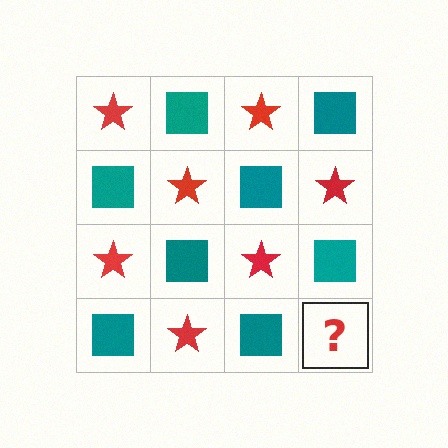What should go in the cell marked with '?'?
The missing cell should contain a red star.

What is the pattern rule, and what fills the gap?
The rule is that it alternates red star and teal square in a checkerboard pattern. The gap should be filled with a red star.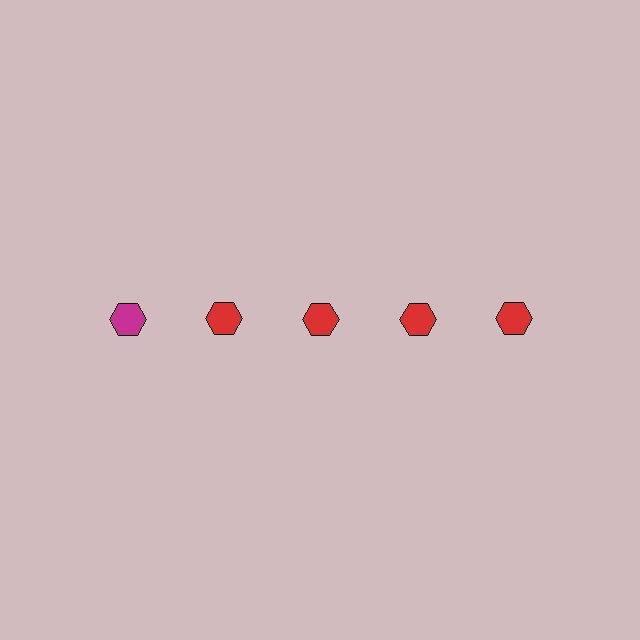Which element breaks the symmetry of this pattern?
The magenta hexagon in the top row, leftmost column breaks the symmetry. All other shapes are red hexagons.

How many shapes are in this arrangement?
There are 5 shapes arranged in a grid pattern.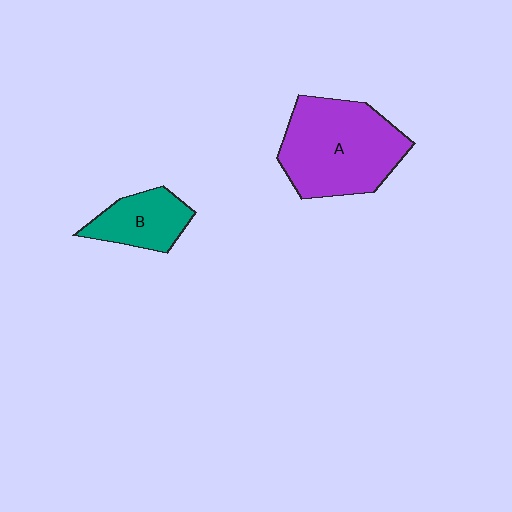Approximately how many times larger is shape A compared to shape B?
Approximately 2.1 times.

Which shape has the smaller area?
Shape B (teal).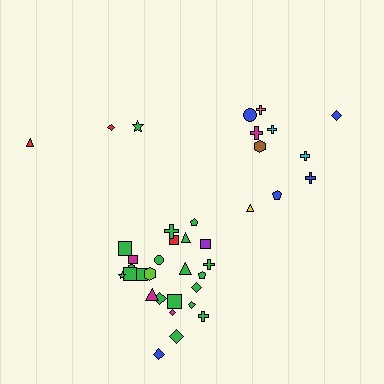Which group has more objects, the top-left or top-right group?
The top-right group.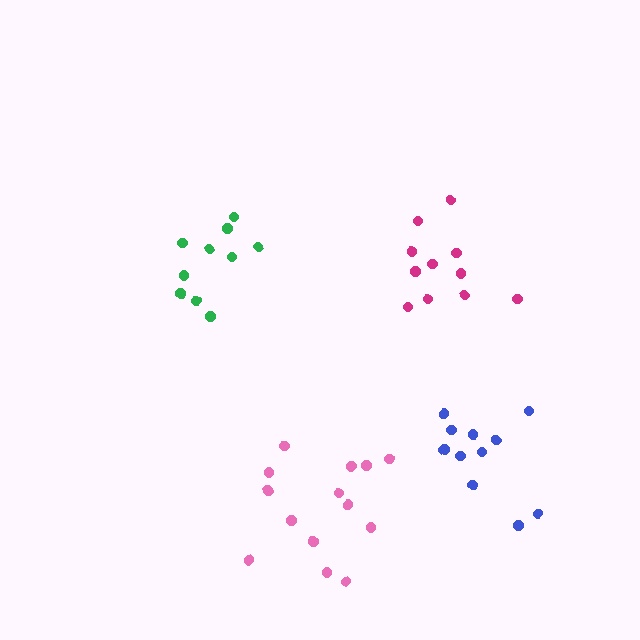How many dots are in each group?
Group 1: 12 dots, Group 2: 11 dots, Group 3: 15 dots, Group 4: 10 dots (48 total).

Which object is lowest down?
The pink cluster is bottommost.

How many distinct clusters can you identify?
There are 4 distinct clusters.